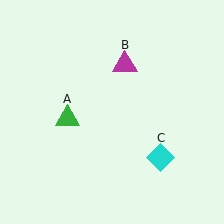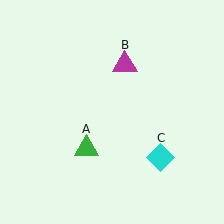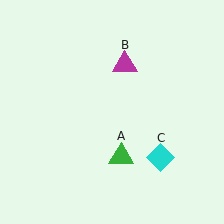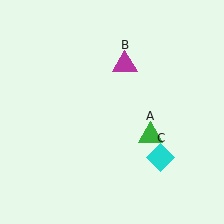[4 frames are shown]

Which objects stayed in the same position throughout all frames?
Magenta triangle (object B) and cyan diamond (object C) remained stationary.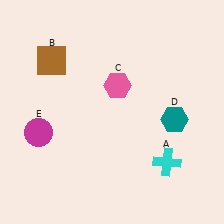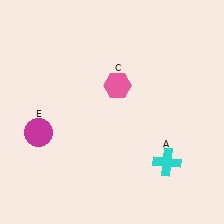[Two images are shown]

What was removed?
The teal hexagon (D), the brown square (B) were removed in Image 2.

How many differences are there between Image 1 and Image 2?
There are 2 differences between the two images.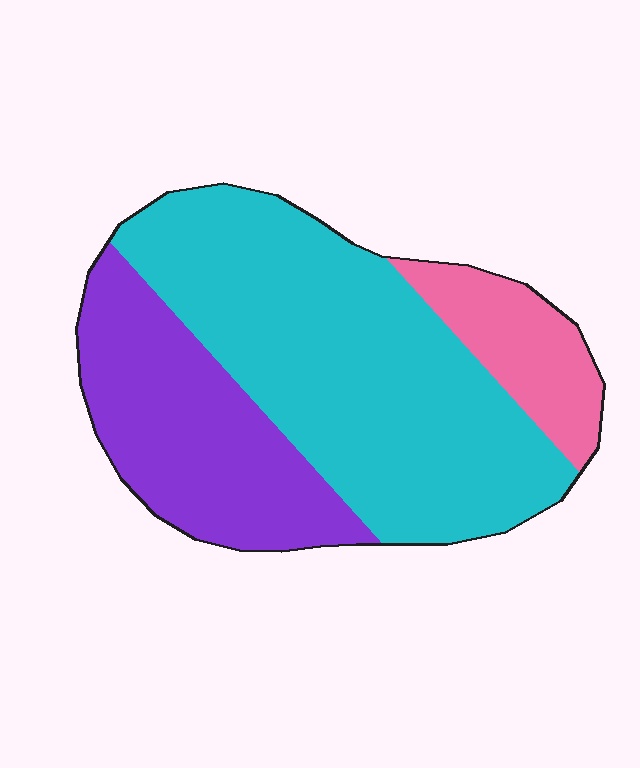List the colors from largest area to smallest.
From largest to smallest: cyan, purple, pink.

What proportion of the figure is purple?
Purple covers roughly 30% of the figure.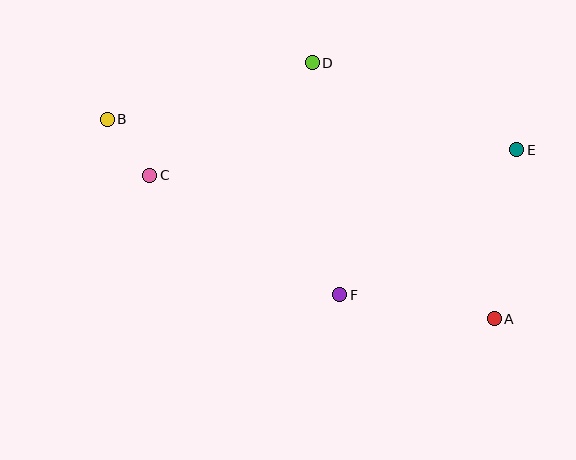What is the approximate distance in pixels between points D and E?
The distance between D and E is approximately 222 pixels.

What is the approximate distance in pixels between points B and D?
The distance between B and D is approximately 213 pixels.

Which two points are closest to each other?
Points B and C are closest to each other.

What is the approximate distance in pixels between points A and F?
The distance between A and F is approximately 156 pixels.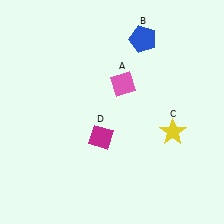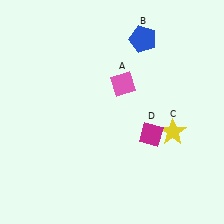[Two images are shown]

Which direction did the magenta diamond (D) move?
The magenta diamond (D) moved right.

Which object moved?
The magenta diamond (D) moved right.